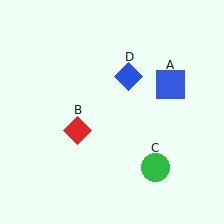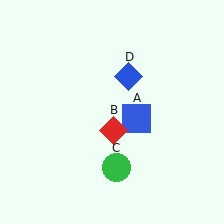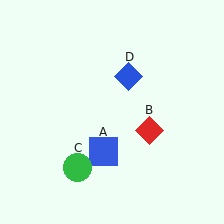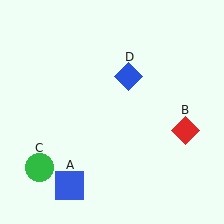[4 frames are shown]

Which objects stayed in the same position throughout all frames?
Blue diamond (object D) remained stationary.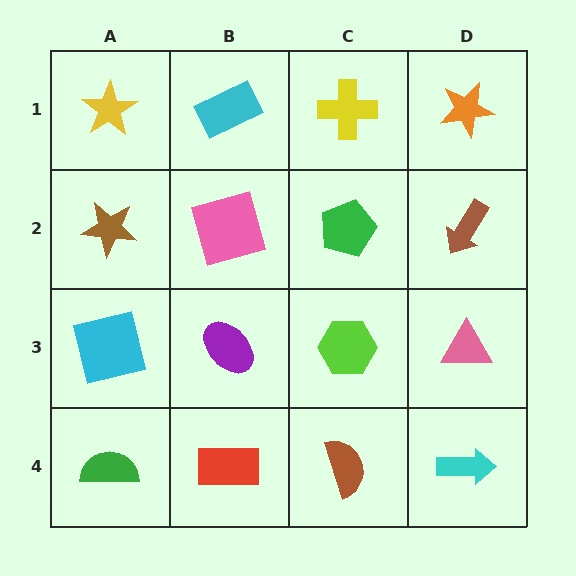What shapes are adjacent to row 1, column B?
A pink square (row 2, column B), a yellow star (row 1, column A), a yellow cross (row 1, column C).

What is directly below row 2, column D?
A pink triangle.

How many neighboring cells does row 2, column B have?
4.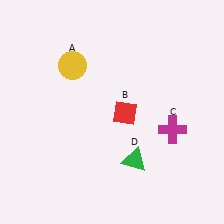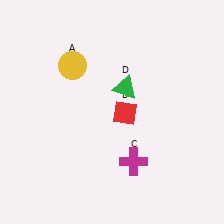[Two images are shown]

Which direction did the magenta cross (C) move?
The magenta cross (C) moved left.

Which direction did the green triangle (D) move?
The green triangle (D) moved up.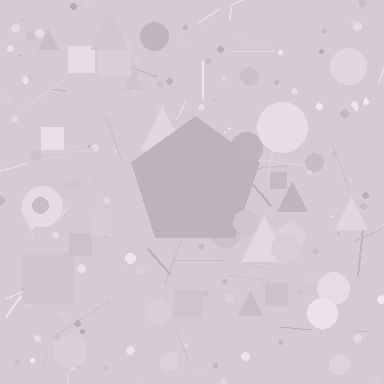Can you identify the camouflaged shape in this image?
The camouflaged shape is a pentagon.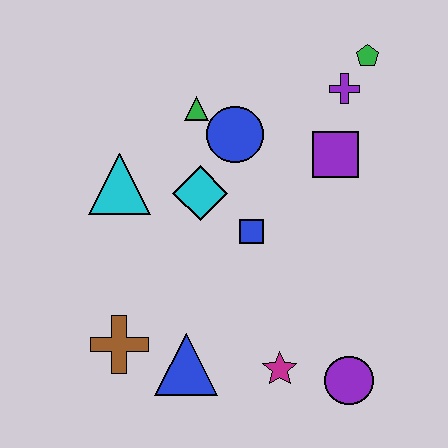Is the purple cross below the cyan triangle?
No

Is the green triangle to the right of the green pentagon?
No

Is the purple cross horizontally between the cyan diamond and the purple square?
No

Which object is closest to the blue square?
The cyan diamond is closest to the blue square.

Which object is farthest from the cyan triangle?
The purple circle is farthest from the cyan triangle.